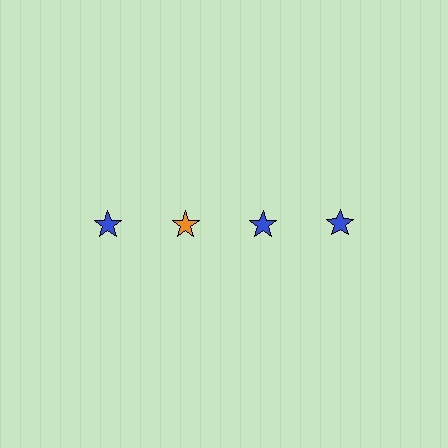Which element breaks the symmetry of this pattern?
The orange star in the top row, second from left column breaks the symmetry. All other shapes are blue stars.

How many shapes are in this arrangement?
There are 4 shapes arranged in a grid pattern.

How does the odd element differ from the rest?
It has a different color: orange instead of blue.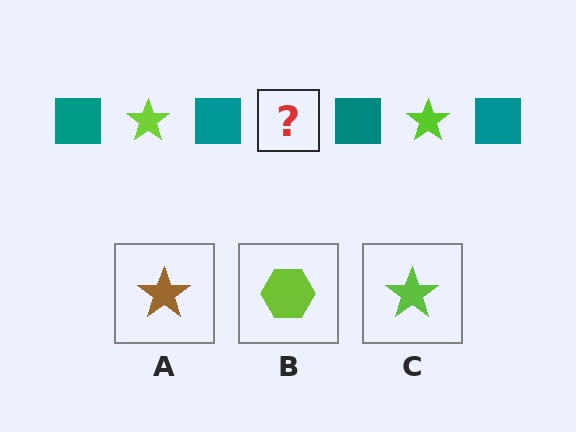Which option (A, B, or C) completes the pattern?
C.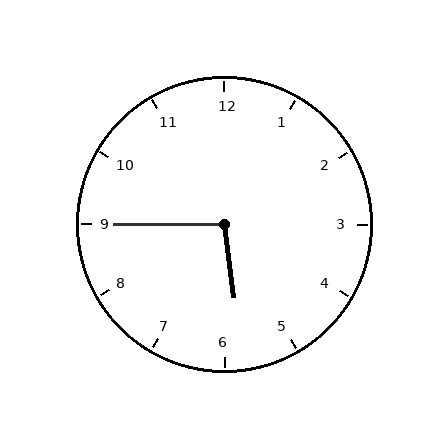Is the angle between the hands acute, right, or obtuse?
It is obtuse.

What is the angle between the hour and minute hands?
Approximately 98 degrees.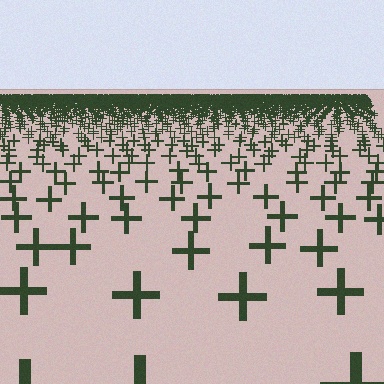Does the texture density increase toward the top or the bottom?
Density increases toward the top.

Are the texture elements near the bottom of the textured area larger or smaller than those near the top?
Larger. Near the bottom, elements are closer to the viewer and appear at a bigger on-screen size.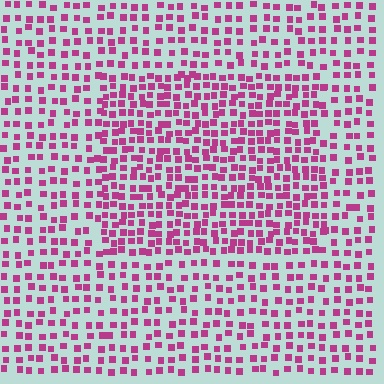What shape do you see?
I see a rectangle.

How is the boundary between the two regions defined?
The boundary is defined by a change in element density (approximately 1.7x ratio). All elements are the same color, size, and shape.